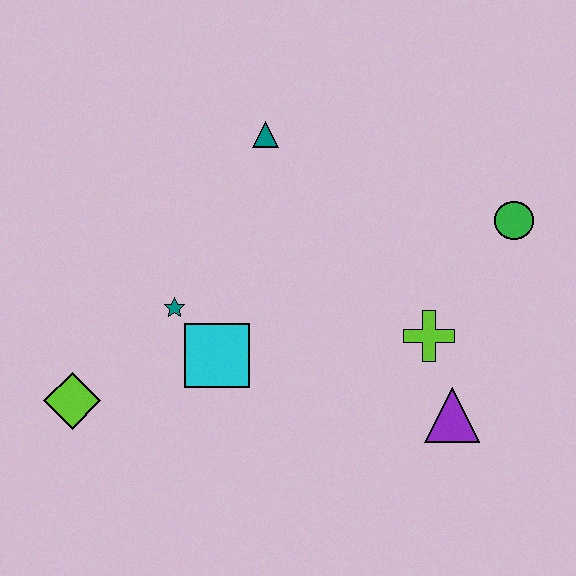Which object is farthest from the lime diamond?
The green circle is farthest from the lime diamond.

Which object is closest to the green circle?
The lime cross is closest to the green circle.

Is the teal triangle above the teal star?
Yes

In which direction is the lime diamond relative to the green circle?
The lime diamond is to the left of the green circle.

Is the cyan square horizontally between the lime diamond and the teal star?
No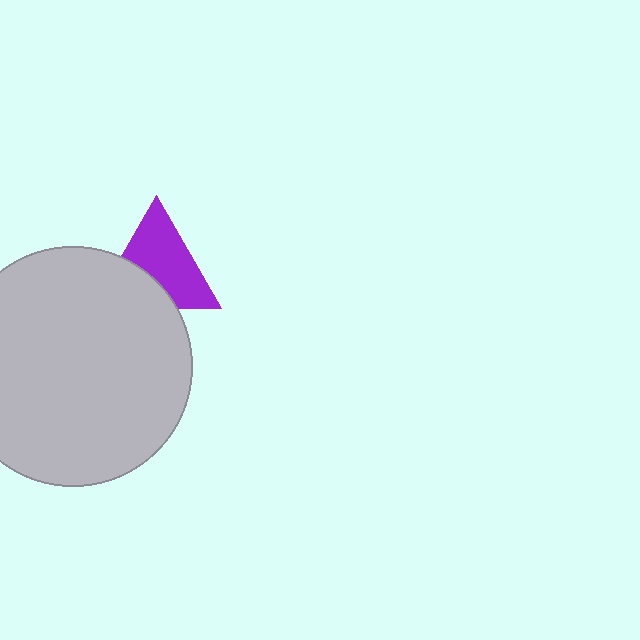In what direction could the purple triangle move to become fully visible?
The purple triangle could move up. That would shift it out from behind the light gray circle entirely.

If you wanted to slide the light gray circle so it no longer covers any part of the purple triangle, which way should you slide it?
Slide it down — that is the most direct way to separate the two shapes.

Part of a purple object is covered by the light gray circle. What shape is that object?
It is a triangle.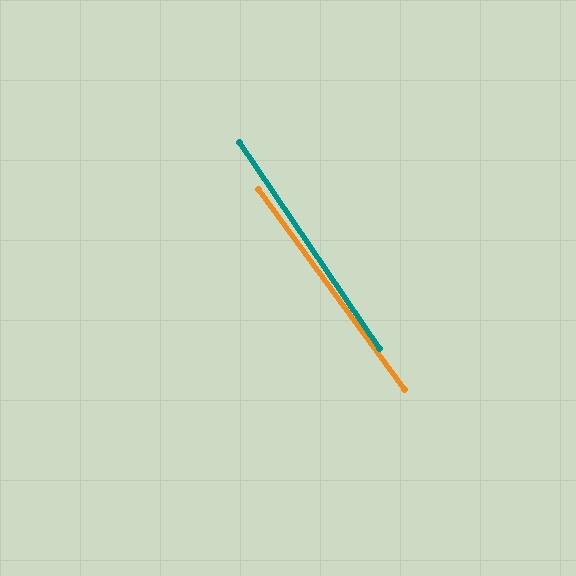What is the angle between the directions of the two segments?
Approximately 2 degrees.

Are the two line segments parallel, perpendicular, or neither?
Parallel — their directions differ by only 1.9°.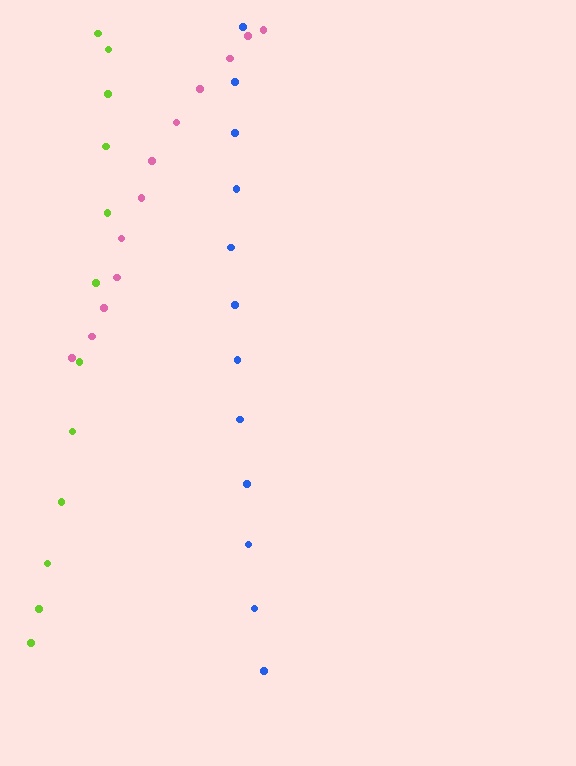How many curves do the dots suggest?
There are 3 distinct paths.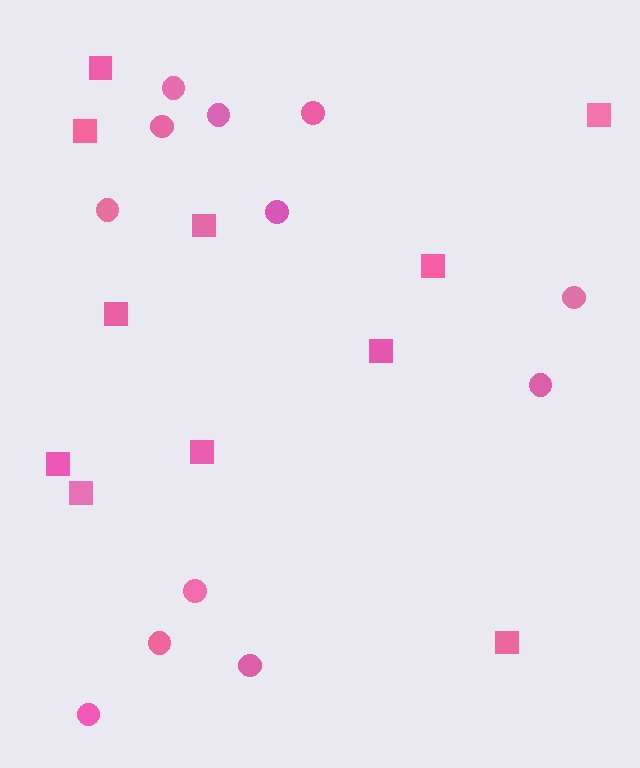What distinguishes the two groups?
There are 2 groups: one group of squares (11) and one group of circles (12).